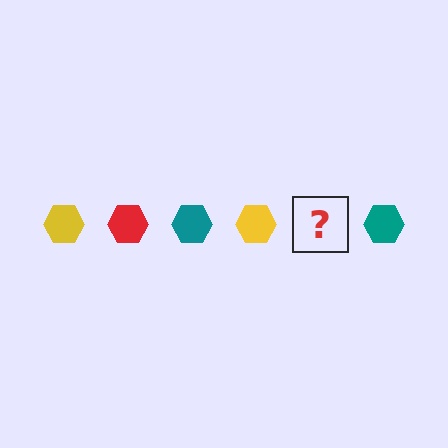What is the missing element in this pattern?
The missing element is a red hexagon.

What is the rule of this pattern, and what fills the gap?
The rule is that the pattern cycles through yellow, red, teal hexagons. The gap should be filled with a red hexagon.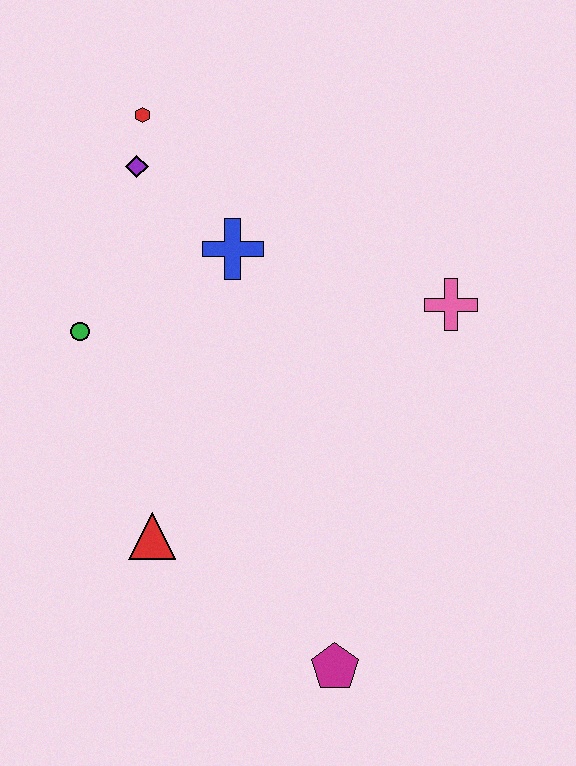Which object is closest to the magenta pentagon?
The red triangle is closest to the magenta pentagon.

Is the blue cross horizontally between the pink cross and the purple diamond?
Yes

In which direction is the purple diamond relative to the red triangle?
The purple diamond is above the red triangle.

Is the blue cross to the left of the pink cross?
Yes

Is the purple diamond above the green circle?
Yes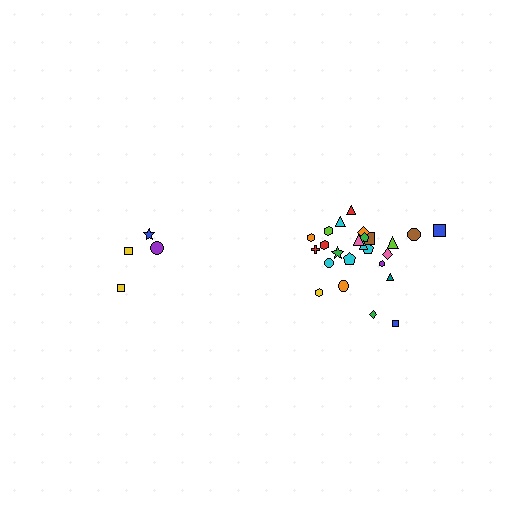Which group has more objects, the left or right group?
The right group.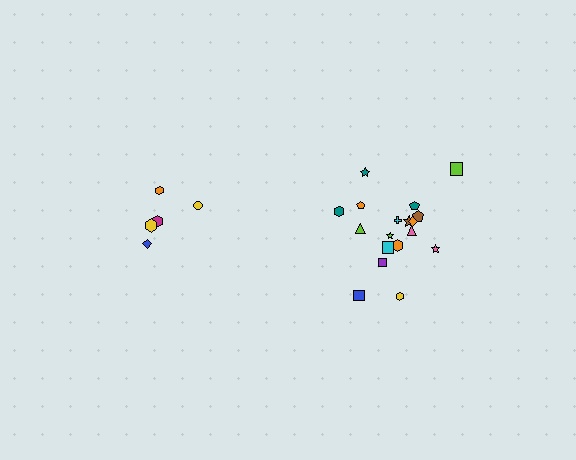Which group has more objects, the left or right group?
The right group.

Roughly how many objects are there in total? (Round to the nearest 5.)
Roughly 25 objects in total.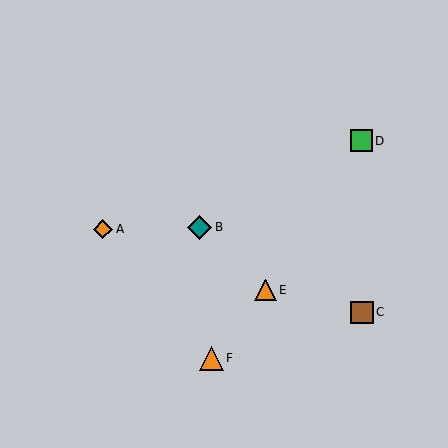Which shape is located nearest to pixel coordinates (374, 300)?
The brown square (labeled C) at (362, 312) is nearest to that location.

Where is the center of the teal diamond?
The center of the teal diamond is at (199, 227).